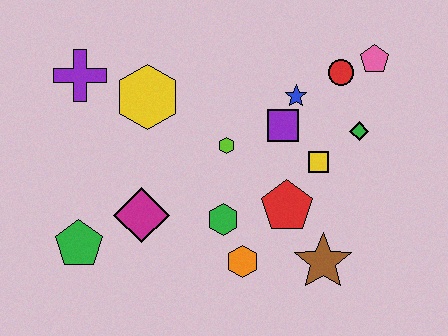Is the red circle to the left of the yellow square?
No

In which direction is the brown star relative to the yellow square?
The brown star is below the yellow square.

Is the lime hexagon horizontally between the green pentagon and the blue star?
Yes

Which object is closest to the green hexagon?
The orange hexagon is closest to the green hexagon.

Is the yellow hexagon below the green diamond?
No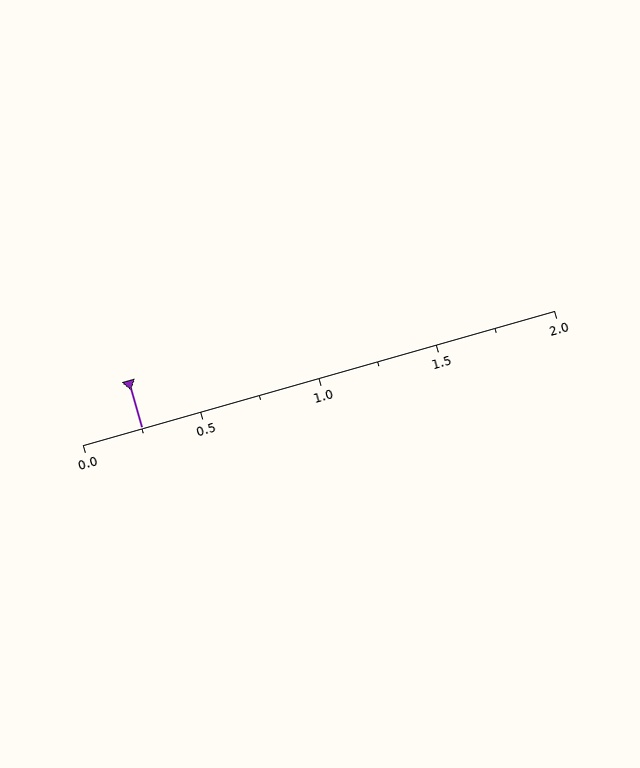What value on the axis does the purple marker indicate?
The marker indicates approximately 0.25.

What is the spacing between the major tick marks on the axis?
The major ticks are spaced 0.5 apart.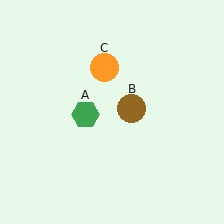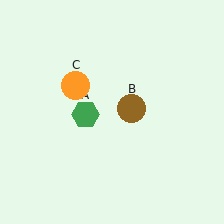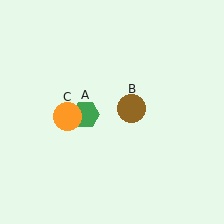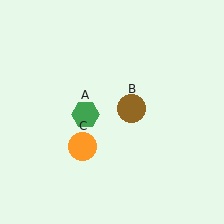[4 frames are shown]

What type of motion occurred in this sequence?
The orange circle (object C) rotated counterclockwise around the center of the scene.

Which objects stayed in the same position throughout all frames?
Green hexagon (object A) and brown circle (object B) remained stationary.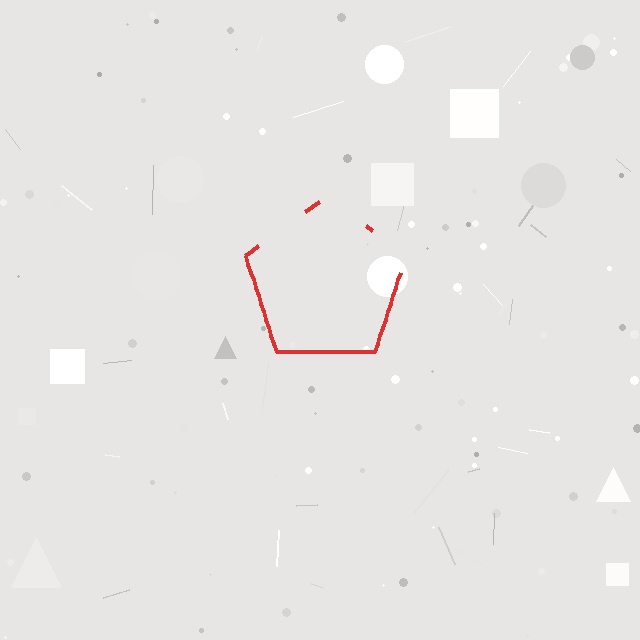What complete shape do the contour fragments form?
The contour fragments form a pentagon.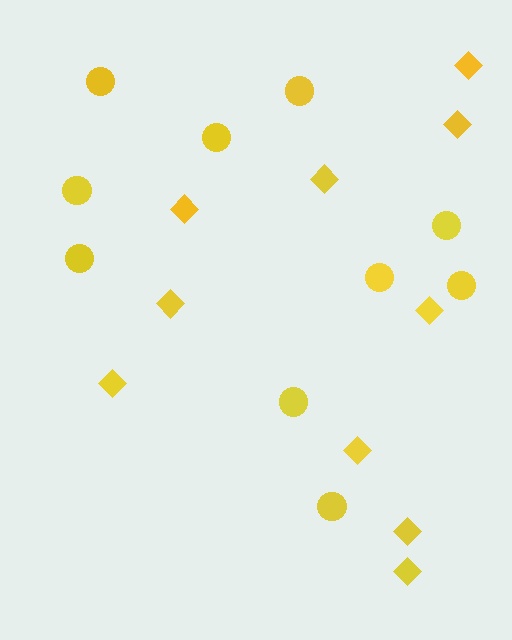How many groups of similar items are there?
There are 2 groups: one group of diamonds (10) and one group of circles (10).